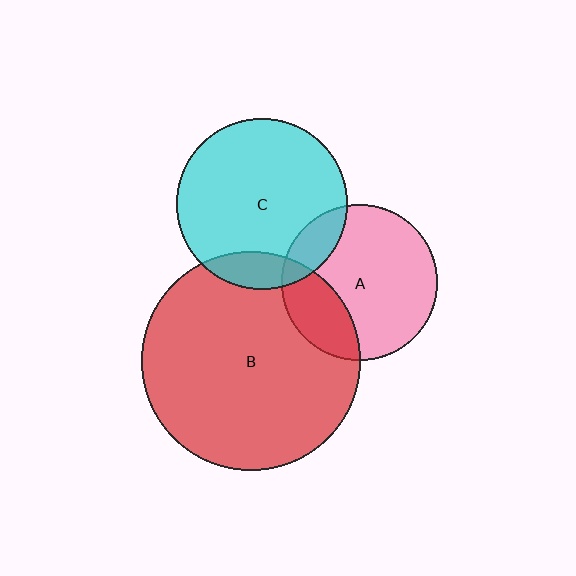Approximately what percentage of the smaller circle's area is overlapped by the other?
Approximately 25%.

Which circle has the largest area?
Circle B (red).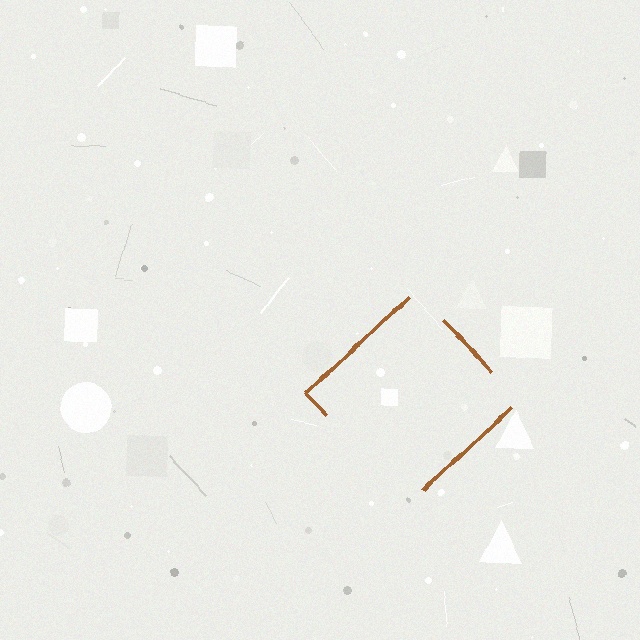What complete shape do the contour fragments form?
The contour fragments form a diamond.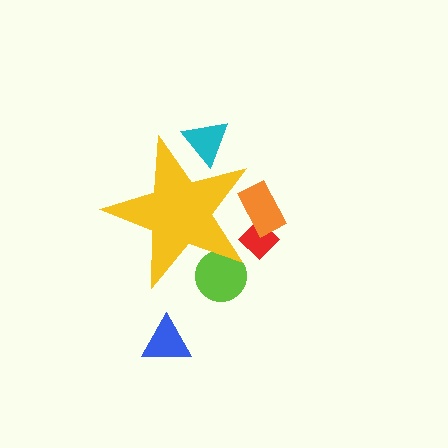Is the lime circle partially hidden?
Yes, the lime circle is partially hidden behind the yellow star.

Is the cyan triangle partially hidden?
Yes, the cyan triangle is partially hidden behind the yellow star.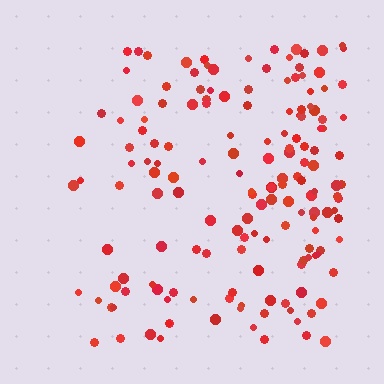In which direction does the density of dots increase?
From left to right, with the right side densest.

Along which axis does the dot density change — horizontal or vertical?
Horizontal.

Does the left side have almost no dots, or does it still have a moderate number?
Still a moderate number, just noticeably fewer than the right.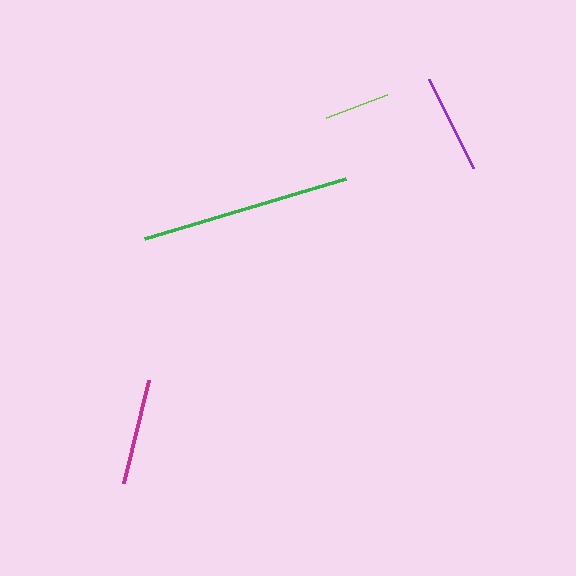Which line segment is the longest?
The green line is the longest at approximately 209 pixels.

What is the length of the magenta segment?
The magenta segment is approximately 106 pixels long.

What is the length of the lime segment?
The lime segment is approximately 65 pixels long.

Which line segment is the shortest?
The lime line is the shortest at approximately 65 pixels.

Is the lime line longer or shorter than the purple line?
The purple line is longer than the lime line.